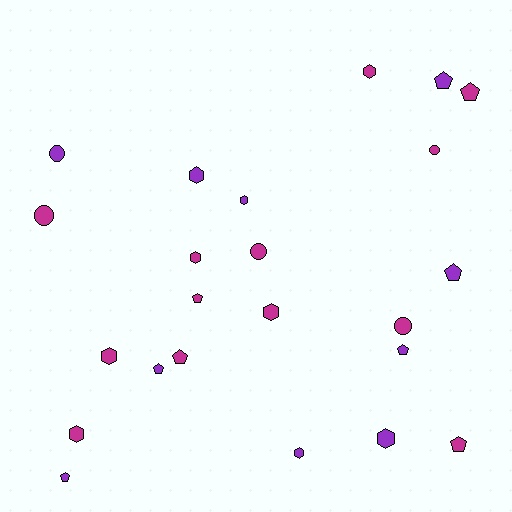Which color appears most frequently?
Magenta, with 13 objects.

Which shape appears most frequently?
Hexagon, with 9 objects.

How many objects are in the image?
There are 23 objects.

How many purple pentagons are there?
There are 5 purple pentagons.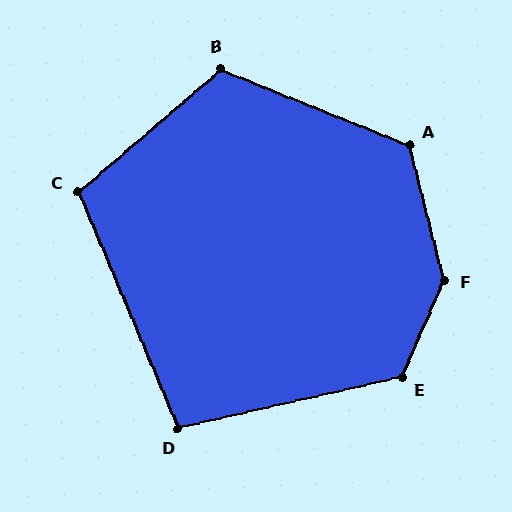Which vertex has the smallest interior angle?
D, at approximately 100 degrees.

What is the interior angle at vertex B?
Approximately 118 degrees (obtuse).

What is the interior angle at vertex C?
Approximately 108 degrees (obtuse).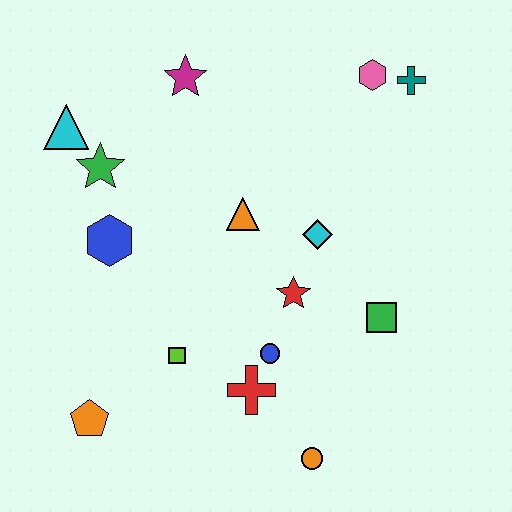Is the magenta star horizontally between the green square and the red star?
No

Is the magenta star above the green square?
Yes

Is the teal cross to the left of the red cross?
No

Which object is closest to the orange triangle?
The cyan diamond is closest to the orange triangle.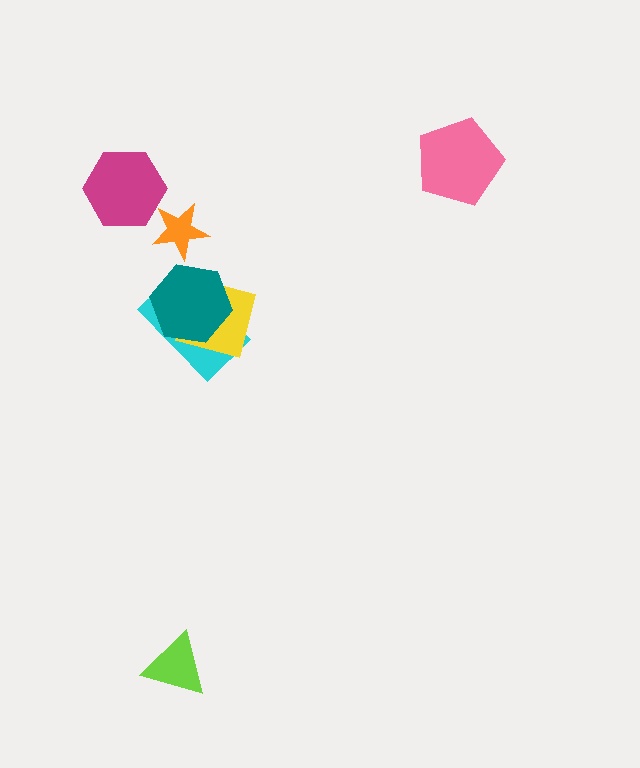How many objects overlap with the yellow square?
2 objects overlap with the yellow square.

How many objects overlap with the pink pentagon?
0 objects overlap with the pink pentagon.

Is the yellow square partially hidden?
Yes, it is partially covered by another shape.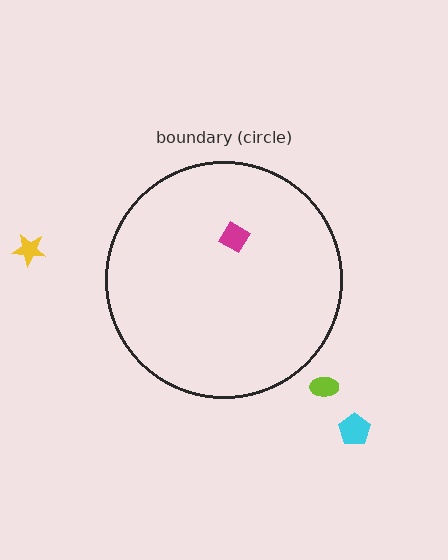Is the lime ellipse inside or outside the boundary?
Outside.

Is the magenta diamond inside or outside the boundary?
Inside.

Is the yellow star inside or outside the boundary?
Outside.